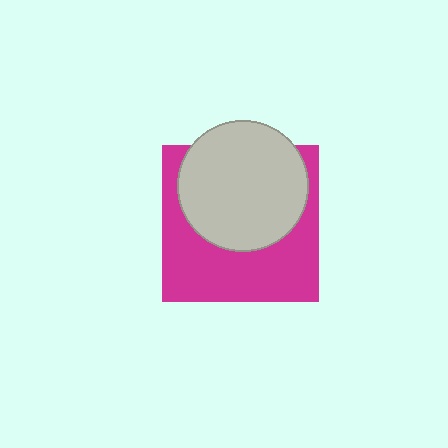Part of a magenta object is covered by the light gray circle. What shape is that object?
It is a square.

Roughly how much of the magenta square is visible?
About half of it is visible (roughly 52%).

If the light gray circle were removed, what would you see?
You would see the complete magenta square.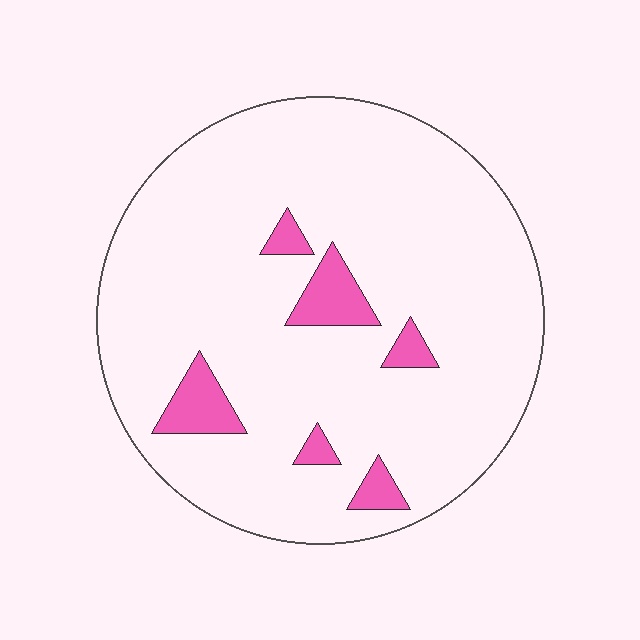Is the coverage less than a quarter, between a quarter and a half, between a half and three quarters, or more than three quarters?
Less than a quarter.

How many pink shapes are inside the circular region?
6.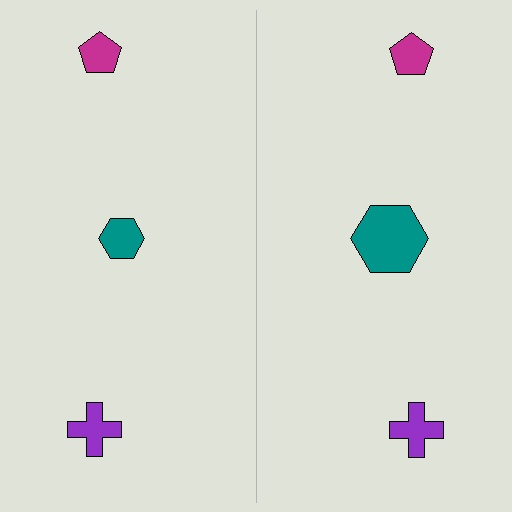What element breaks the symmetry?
The teal hexagon on the right side has a different size than its mirror counterpart.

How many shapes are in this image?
There are 6 shapes in this image.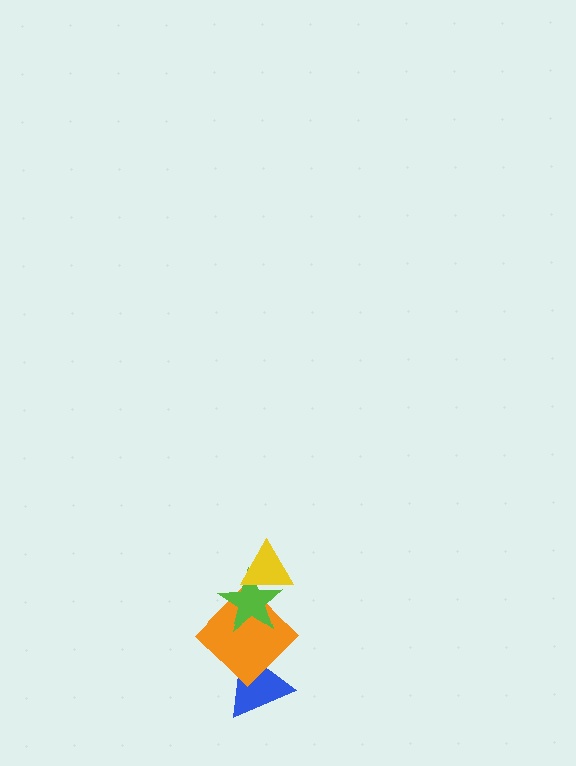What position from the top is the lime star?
The lime star is 2nd from the top.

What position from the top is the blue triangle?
The blue triangle is 4th from the top.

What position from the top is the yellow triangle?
The yellow triangle is 1st from the top.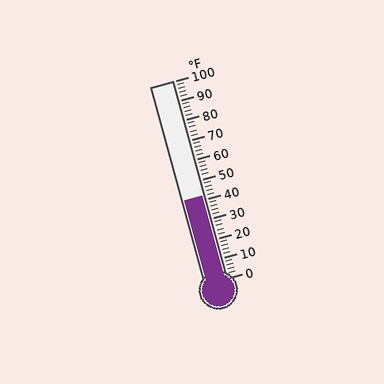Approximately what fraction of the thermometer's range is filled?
The thermometer is filled to approximately 40% of its range.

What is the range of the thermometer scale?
The thermometer scale ranges from 0°F to 100°F.